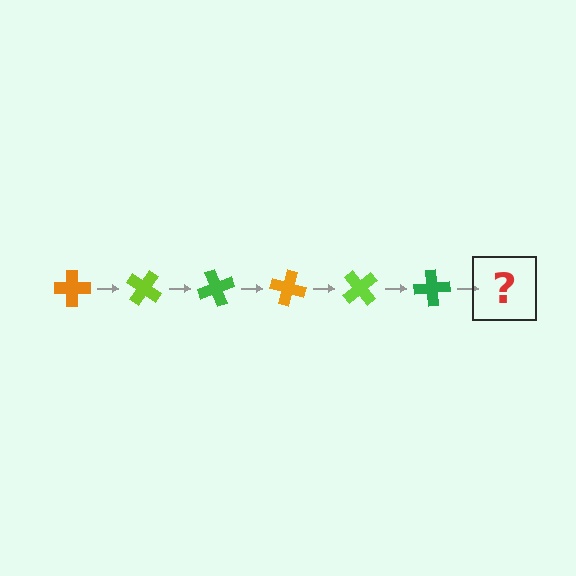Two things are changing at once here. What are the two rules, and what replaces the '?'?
The two rules are that it rotates 35 degrees each step and the color cycles through orange, lime, and green. The '?' should be an orange cross, rotated 210 degrees from the start.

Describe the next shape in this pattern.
It should be an orange cross, rotated 210 degrees from the start.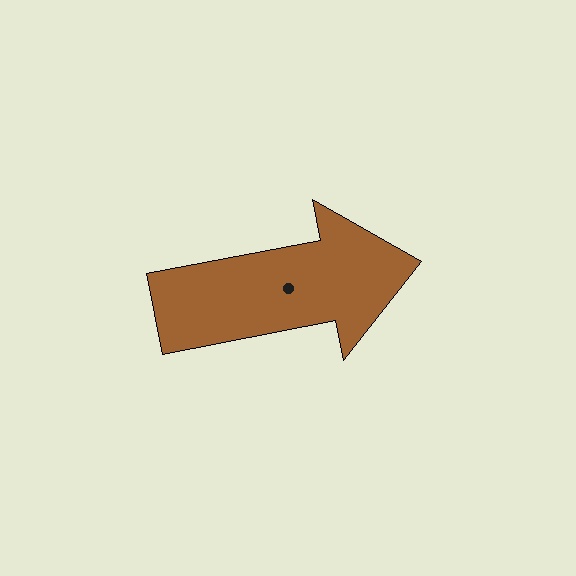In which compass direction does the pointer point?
East.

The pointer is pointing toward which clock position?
Roughly 3 o'clock.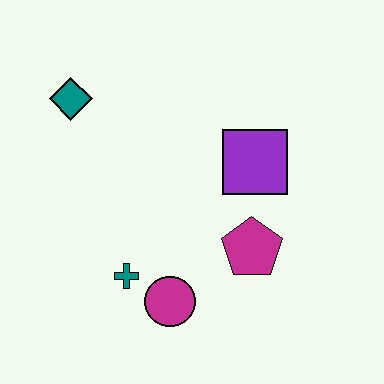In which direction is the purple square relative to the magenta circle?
The purple square is above the magenta circle.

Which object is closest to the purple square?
The magenta pentagon is closest to the purple square.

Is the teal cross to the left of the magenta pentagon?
Yes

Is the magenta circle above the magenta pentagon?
No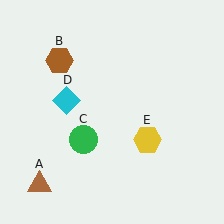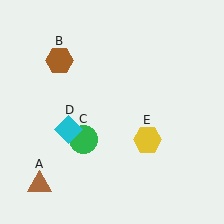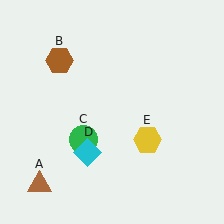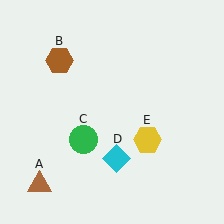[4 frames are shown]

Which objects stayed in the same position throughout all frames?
Brown triangle (object A) and brown hexagon (object B) and green circle (object C) and yellow hexagon (object E) remained stationary.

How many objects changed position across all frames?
1 object changed position: cyan diamond (object D).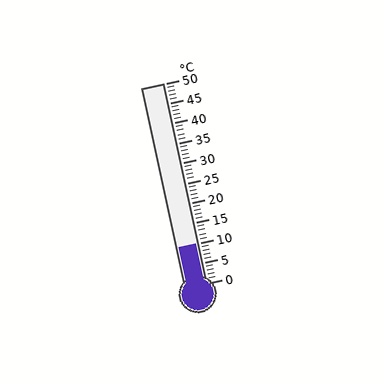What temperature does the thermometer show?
The thermometer shows approximately 10°C.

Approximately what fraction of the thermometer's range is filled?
The thermometer is filled to approximately 20% of its range.